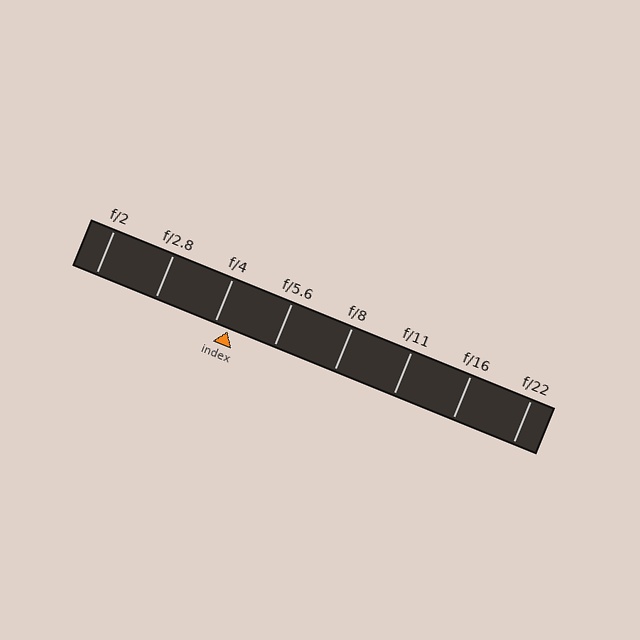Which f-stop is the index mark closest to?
The index mark is closest to f/4.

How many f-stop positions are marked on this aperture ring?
There are 8 f-stop positions marked.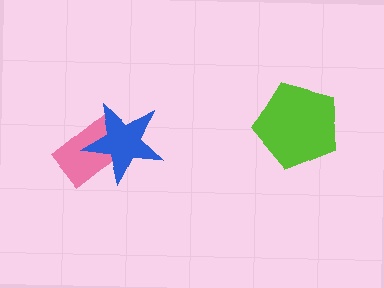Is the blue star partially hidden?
No, no other shape covers it.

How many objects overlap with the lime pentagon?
0 objects overlap with the lime pentagon.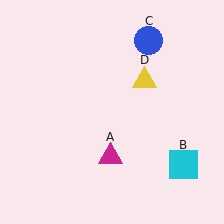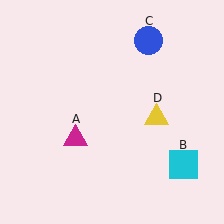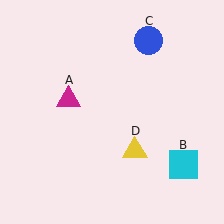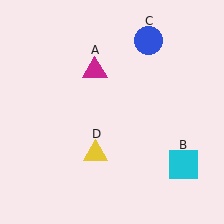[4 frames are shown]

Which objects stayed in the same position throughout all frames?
Cyan square (object B) and blue circle (object C) remained stationary.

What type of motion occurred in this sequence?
The magenta triangle (object A), yellow triangle (object D) rotated clockwise around the center of the scene.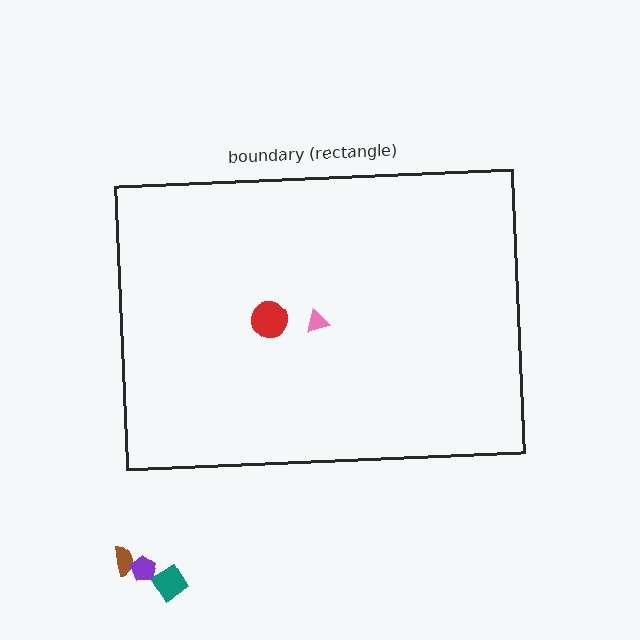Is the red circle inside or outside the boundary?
Inside.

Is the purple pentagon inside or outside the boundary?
Outside.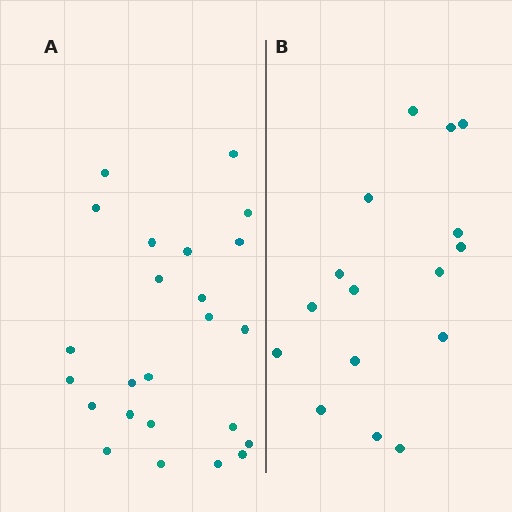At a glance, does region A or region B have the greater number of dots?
Region A (the left region) has more dots.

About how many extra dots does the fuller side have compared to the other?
Region A has roughly 8 or so more dots than region B.